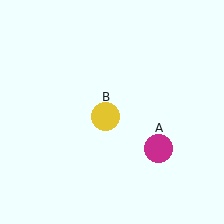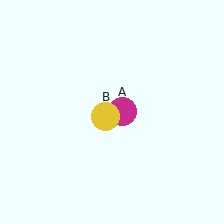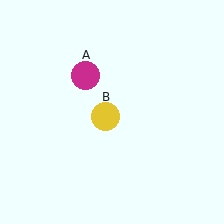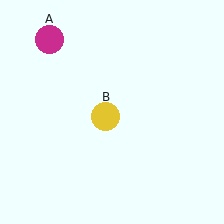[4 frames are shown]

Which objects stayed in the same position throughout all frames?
Yellow circle (object B) remained stationary.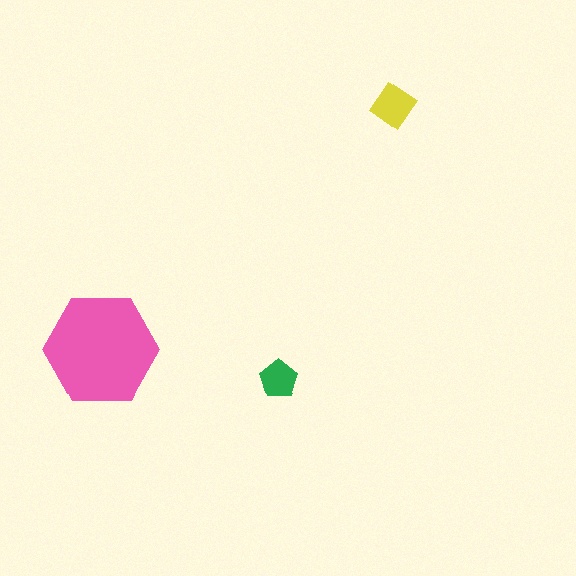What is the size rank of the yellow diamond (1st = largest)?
2nd.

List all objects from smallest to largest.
The green pentagon, the yellow diamond, the pink hexagon.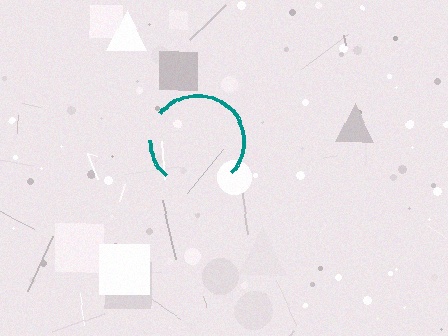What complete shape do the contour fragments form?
The contour fragments form a circle.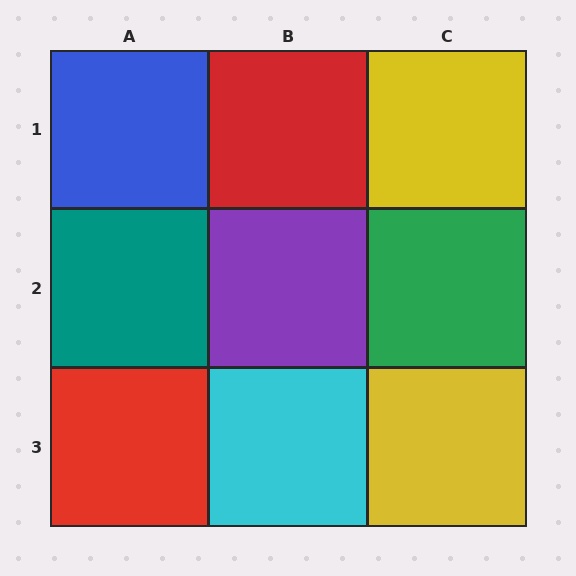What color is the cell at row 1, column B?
Red.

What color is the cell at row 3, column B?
Cyan.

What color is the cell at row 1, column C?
Yellow.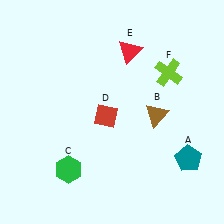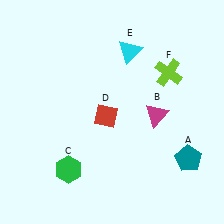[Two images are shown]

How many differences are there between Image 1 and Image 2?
There are 2 differences between the two images.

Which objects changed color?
B changed from brown to magenta. E changed from red to cyan.